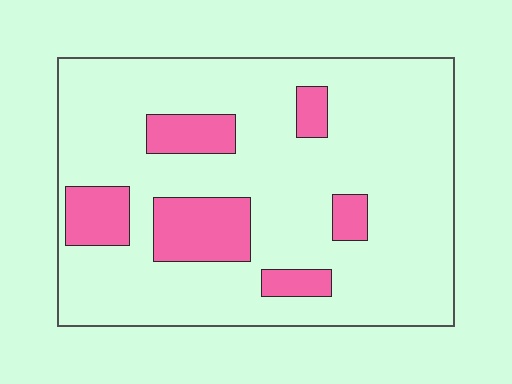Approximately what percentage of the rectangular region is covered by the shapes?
Approximately 20%.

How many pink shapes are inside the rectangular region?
6.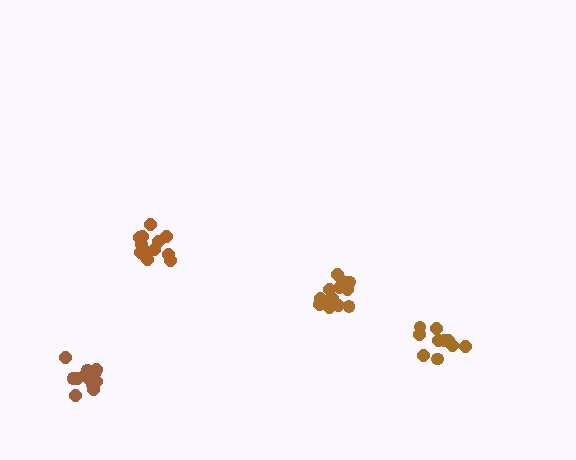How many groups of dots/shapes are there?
There are 4 groups.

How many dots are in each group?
Group 1: 10 dots, Group 2: 12 dots, Group 3: 13 dots, Group 4: 14 dots (49 total).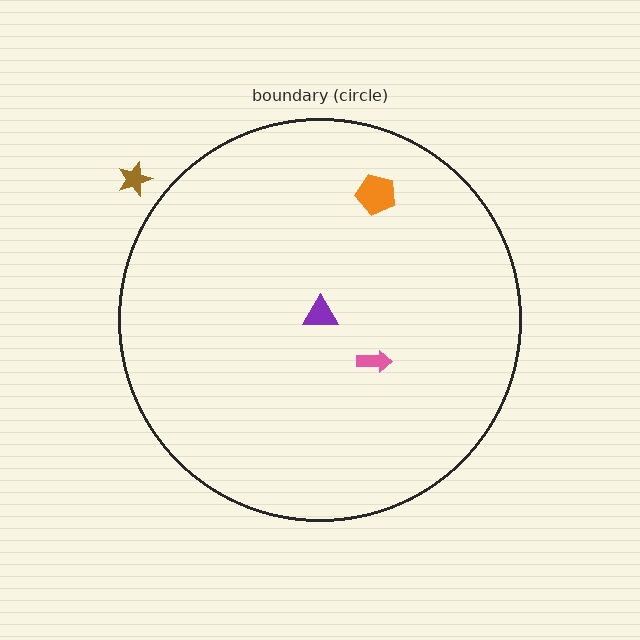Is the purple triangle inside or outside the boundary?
Inside.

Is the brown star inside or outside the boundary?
Outside.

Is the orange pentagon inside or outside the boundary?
Inside.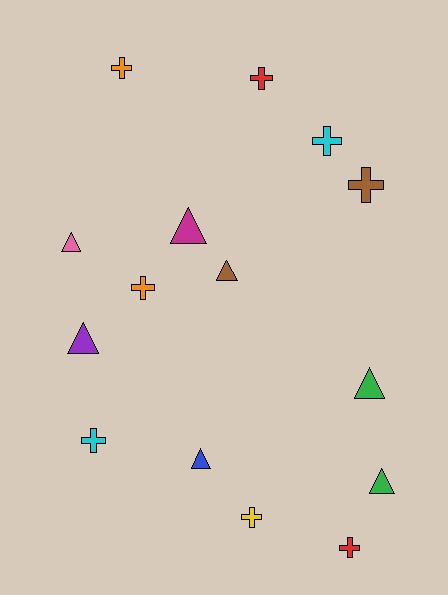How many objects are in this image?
There are 15 objects.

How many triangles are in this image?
There are 7 triangles.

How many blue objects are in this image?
There is 1 blue object.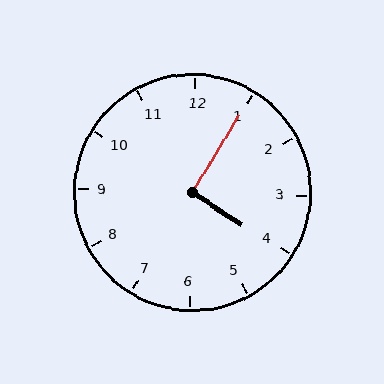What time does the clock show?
4:05.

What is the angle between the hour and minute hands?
Approximately 92 degrees.